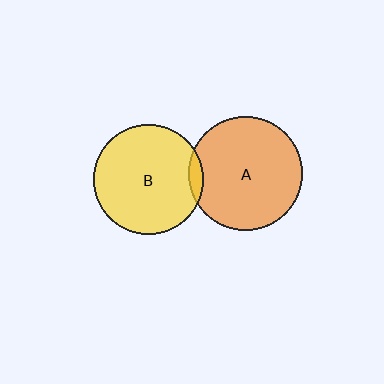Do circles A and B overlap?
Yes.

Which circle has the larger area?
Circle A (orange).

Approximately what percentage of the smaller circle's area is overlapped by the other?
Approximately 5%.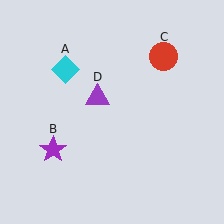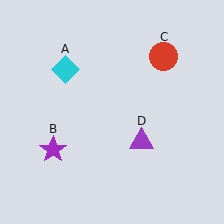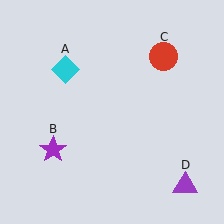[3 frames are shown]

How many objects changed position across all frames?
1 object changed position: purple triangle (object D).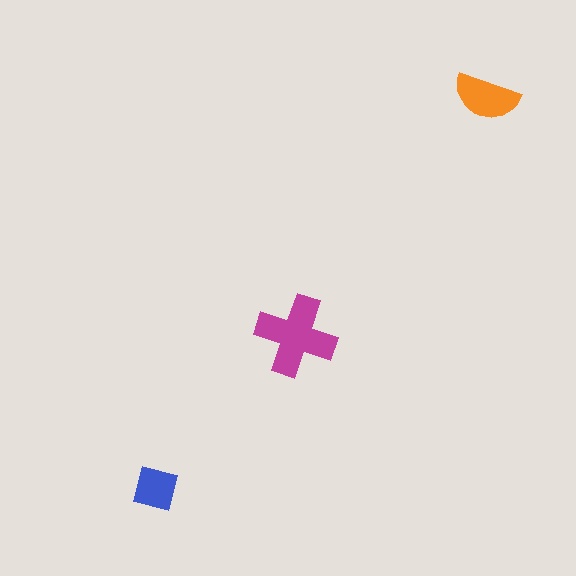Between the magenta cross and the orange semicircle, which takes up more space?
The magenta cross.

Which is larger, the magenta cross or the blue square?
The magenta cross.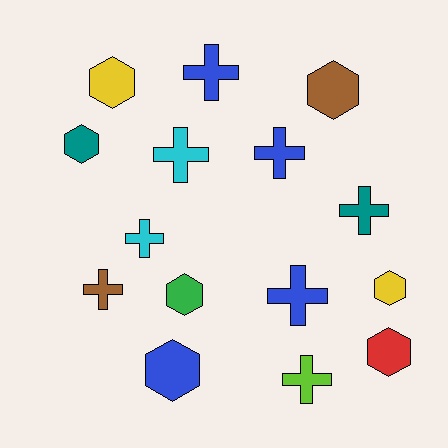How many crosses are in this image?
There are 8 crosses.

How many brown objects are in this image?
There are 2 brown objects.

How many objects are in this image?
There are 15 objects.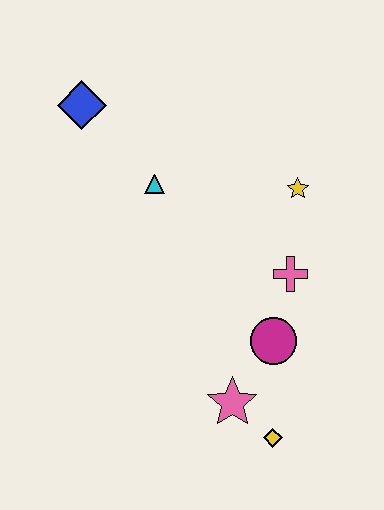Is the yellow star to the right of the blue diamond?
Yes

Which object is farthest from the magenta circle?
The blue diamond is farthest from the magenta circle.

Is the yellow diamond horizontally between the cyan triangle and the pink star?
No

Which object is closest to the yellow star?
The pink cross is closest to the yellow star.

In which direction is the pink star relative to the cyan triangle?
The pink star is below the cyan triangle.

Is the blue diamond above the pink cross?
Yes